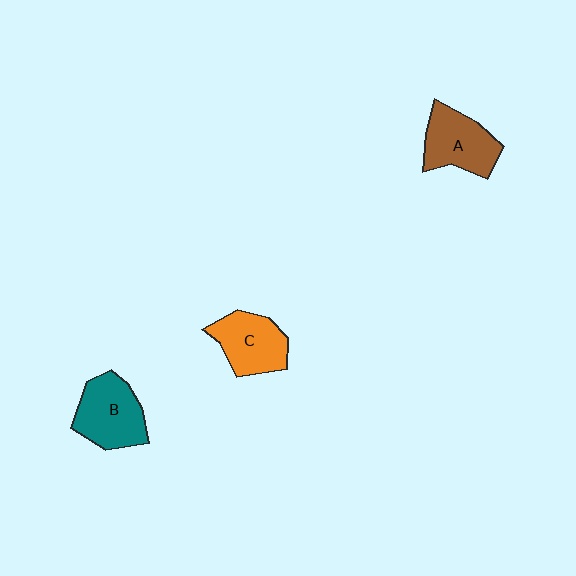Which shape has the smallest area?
Shape C (orange).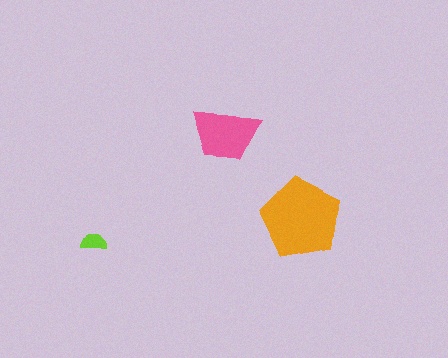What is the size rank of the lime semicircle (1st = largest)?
3rd.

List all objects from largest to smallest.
The orange pentagon, the pink trapezoid, the lime semicircle.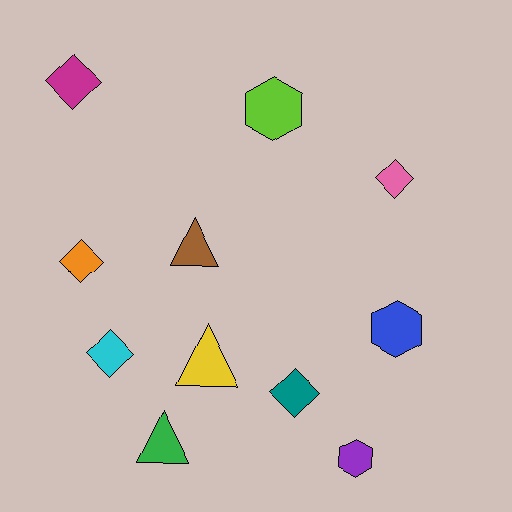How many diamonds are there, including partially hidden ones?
There are 5 diamonds.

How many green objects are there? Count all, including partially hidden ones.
There is 1 green object.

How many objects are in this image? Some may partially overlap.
There are 11 objects.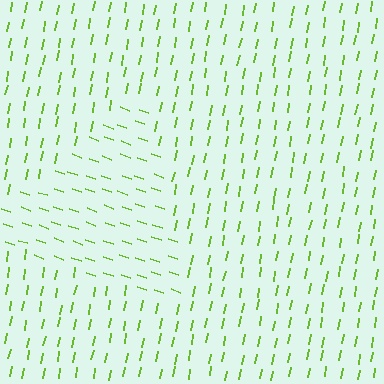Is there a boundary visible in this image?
Yes, there is a texture boundary formed by a change in line orientation.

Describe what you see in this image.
The image is filled with small lime line segments. A triangle region in the image has lines oriented differently from the surrounding lines, creating a visible texture boundary.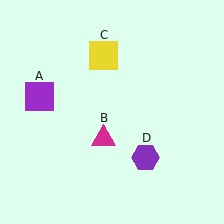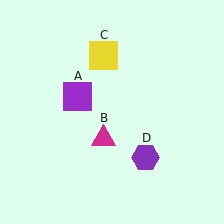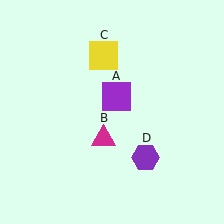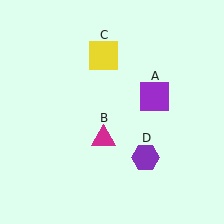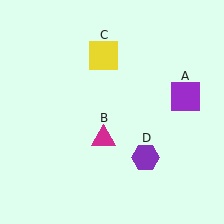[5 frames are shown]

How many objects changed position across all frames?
1 object changed position: purple square (object A).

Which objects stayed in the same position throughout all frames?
Magenta triangle (object B) and yellow square (object C) and purple hexagon (object D) remained stationary.